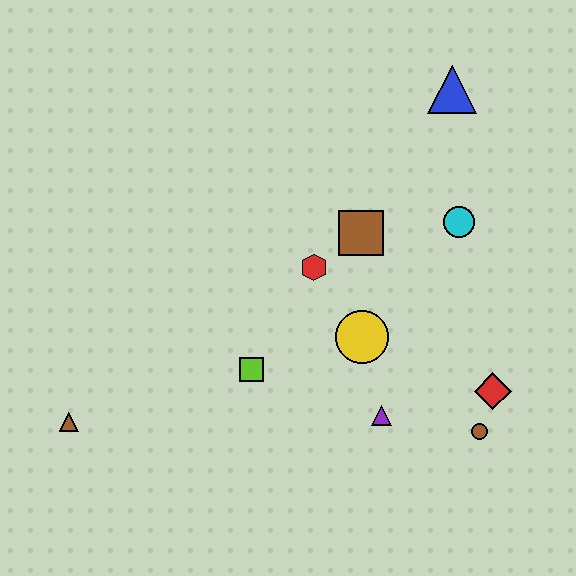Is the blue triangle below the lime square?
No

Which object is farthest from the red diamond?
The brown triangle is farthest from the red diamond.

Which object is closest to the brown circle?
The red diamond is closest to the brown circle.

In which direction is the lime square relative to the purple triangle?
The lime square is to the left of the purple triangle.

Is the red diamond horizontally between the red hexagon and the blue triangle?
No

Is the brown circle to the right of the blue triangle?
Yes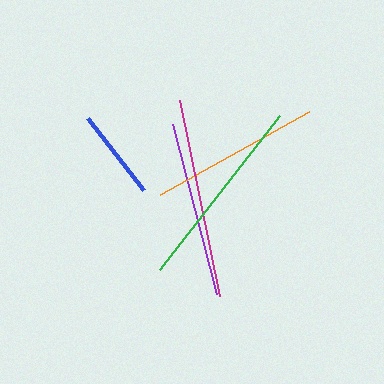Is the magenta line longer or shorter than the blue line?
The magenta line is longer than the blue line.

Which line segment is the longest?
The magenta line is the longest at approximately 200 pixels.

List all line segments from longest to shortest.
From longest to shortest: magenta, green, purple, orange, blue.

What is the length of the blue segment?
The blue segment is approximately 91 pixels long.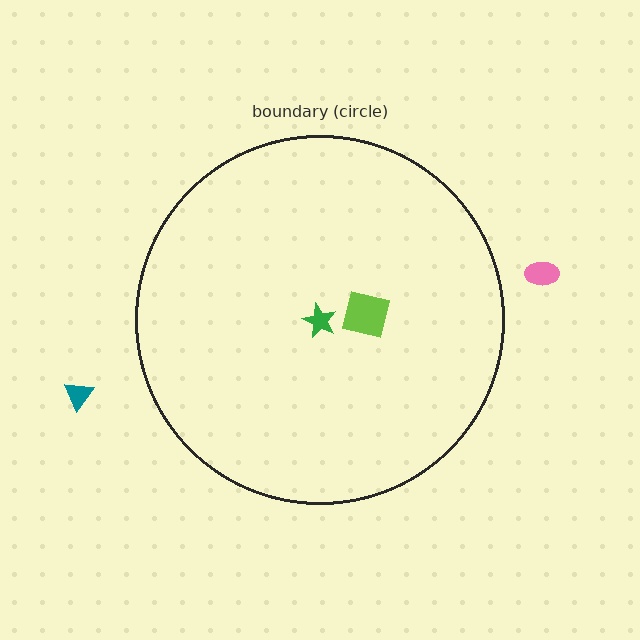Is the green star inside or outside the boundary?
Inside.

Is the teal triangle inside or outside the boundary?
Outside.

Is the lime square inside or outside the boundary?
Inside.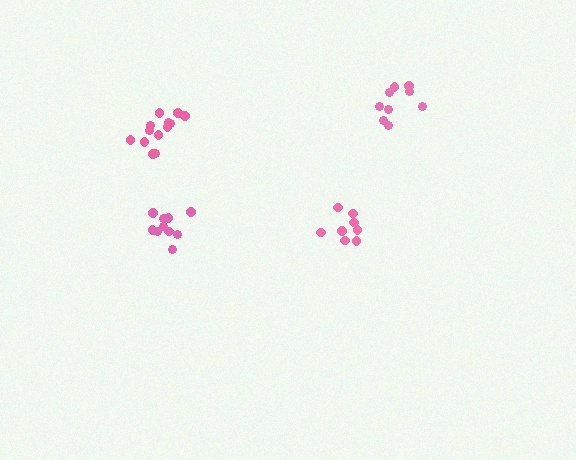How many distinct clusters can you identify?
There are 4 distinct clusters.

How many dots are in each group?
Group 1: 8 dots, Group 2: 13 dots, Group 3: 9 dots, Group 4: 11 dots (41 total).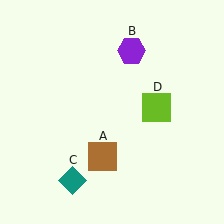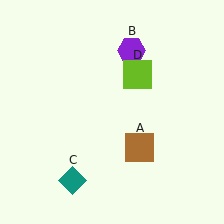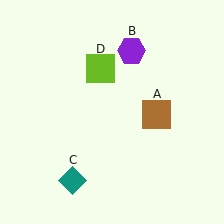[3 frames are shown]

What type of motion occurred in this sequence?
The brown square (object A), lime square (object D) rotated counterclockwise around the center of the scene.